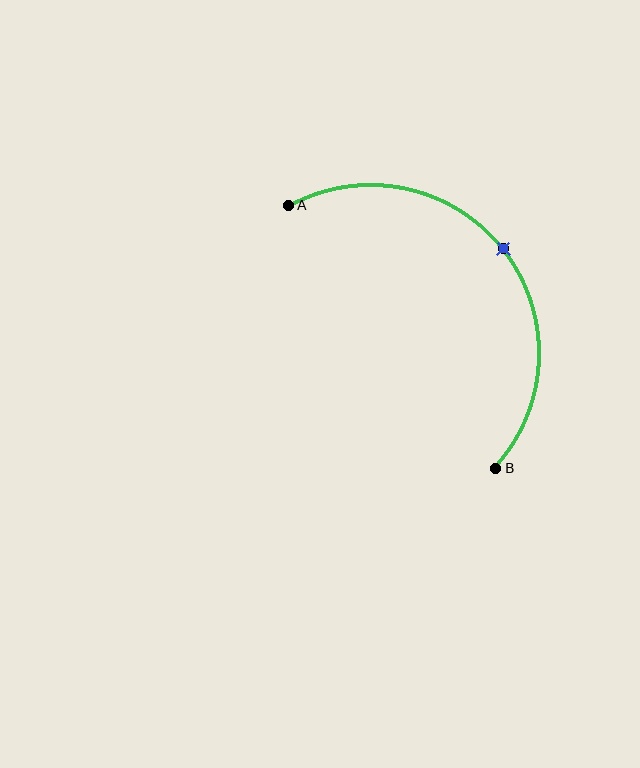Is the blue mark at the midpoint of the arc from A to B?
Yes. The blue mark lies on the arc at equal arc-length from both A and B — it is the arc midpoint.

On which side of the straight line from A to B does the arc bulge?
The arc bulges above and to the right of the straight line connecting A and B.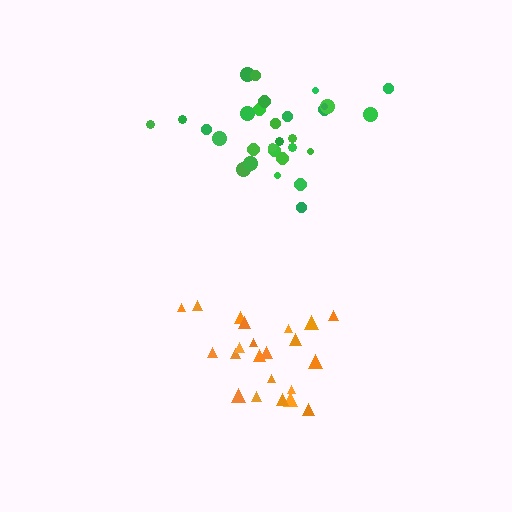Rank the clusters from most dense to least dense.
green, orange.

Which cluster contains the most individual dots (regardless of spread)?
Green (30).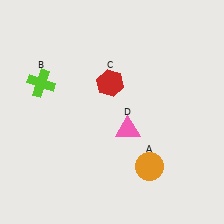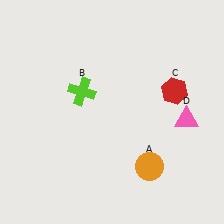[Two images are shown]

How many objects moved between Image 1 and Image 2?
3 objects moved between the two images.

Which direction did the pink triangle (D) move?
The pink triangle (D) moved right.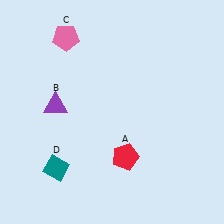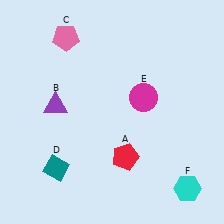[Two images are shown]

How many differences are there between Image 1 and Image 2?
There are 2 differences between the two images.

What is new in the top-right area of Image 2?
A magenta circle (E) was added in the top-right area of Image 2.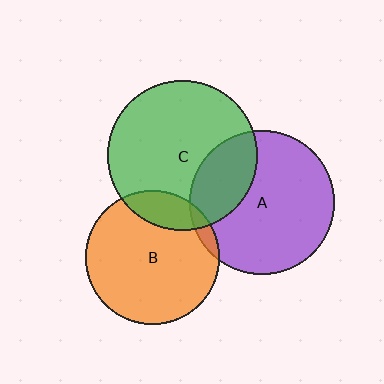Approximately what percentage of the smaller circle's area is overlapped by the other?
Approximately 15%.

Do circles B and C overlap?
Yes.